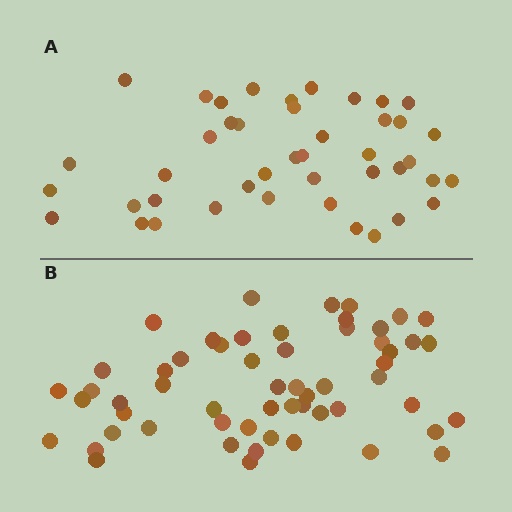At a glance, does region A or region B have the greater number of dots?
Region B (the bottom region) has more dots.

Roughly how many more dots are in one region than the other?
Region B has approximately 15 more dots than region A.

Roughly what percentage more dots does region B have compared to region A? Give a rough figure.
About 35% more.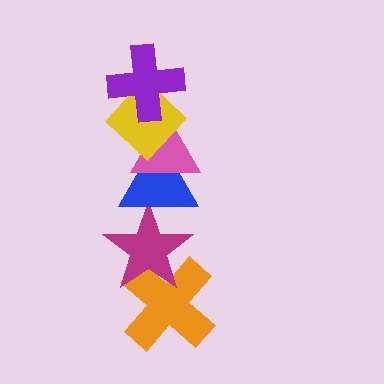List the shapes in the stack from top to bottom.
From top to bottom: the purple cross, the yellow diamond, the pink triangle, the blue triangle, the magenta star, the orange cross.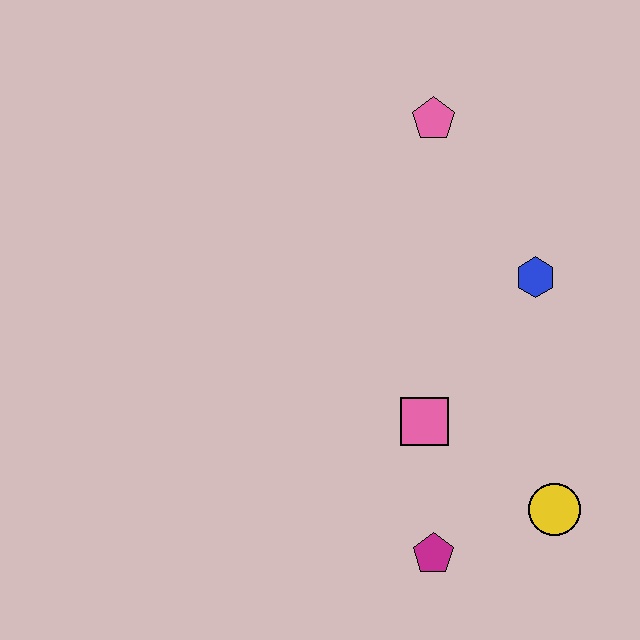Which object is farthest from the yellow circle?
The pink pentagon is farthest from the yellow circle.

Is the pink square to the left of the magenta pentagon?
Yes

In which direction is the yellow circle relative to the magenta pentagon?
The yellow circle is to the right of the magenta pentagon.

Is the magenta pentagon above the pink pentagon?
No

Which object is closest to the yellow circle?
The magenta pentagon is closest to the yellow circle.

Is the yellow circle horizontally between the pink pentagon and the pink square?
No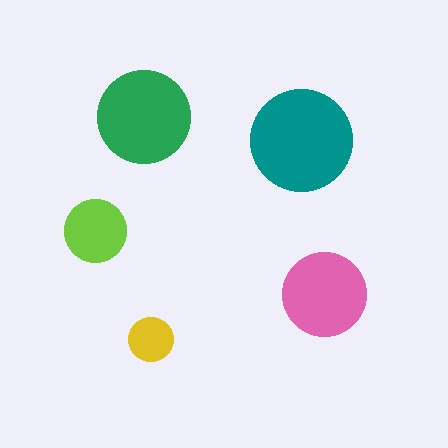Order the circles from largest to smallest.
the teal one, the green one, the pink one, the lime one, the yellow one.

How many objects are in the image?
There are 5 objects in the image.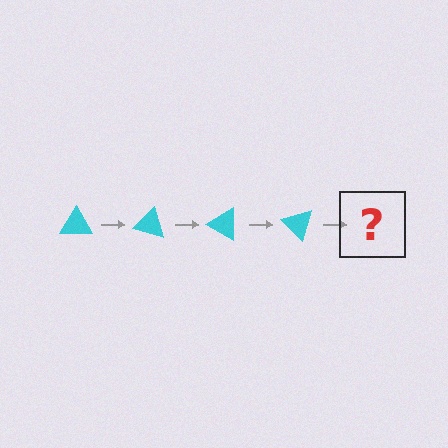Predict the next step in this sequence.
The next step is a cyan triangle rotated 60 degrees.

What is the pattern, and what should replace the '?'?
The pattern is that the triangle rotates 15 degrees each step. The '?' should be a cyan triangle rotated 60 degrees.